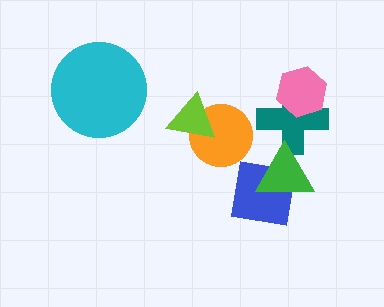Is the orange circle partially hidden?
Yes, it is partially covered by another shape.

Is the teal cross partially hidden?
Yes, it is partially covered by another shape.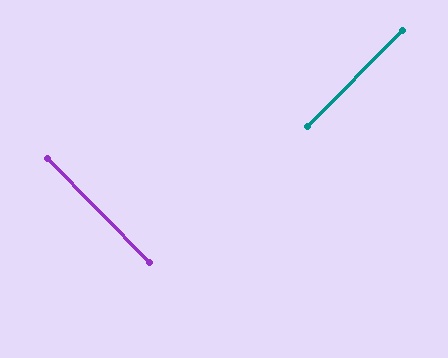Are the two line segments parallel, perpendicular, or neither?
Perpendicular — they meet at approximately 89°.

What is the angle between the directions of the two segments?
Approximately 89 degrees.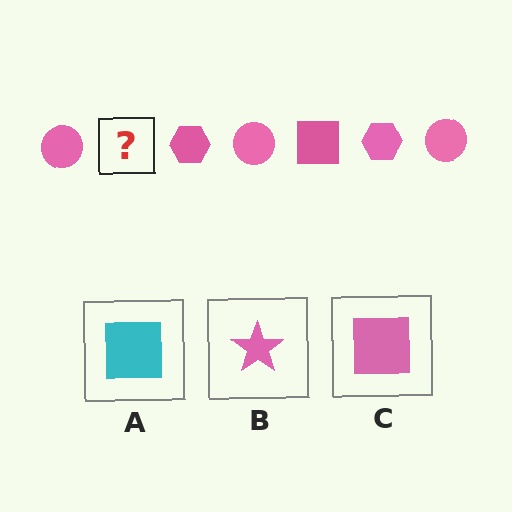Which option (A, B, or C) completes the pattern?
C.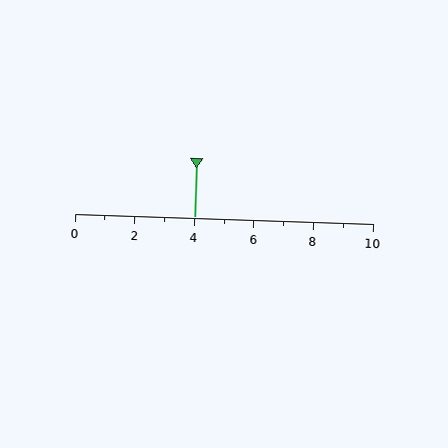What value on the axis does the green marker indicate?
The marker indicates approximately 4.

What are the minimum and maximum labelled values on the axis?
The axis runs from 0 to 10.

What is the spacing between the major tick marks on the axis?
The major ticks are spaced 2 apart.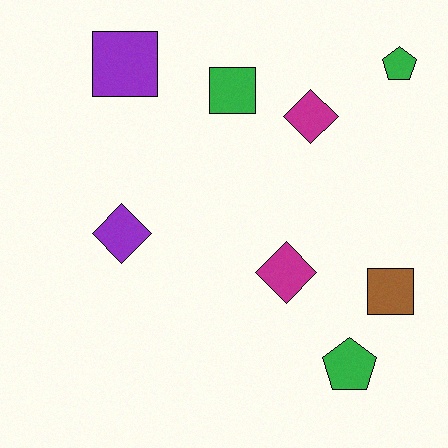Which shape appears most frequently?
Square, with 3 objects.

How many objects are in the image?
There are 8 objects.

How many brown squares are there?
There is 1 brown square.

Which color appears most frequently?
Green, with 3 objects.